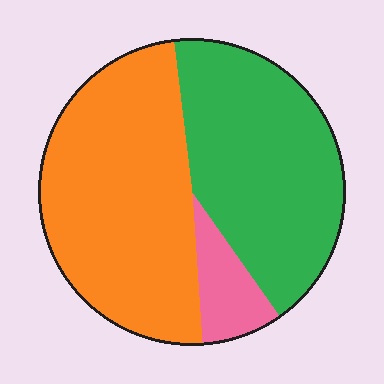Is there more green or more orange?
Orange.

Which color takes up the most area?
Orange, at roughly 50%.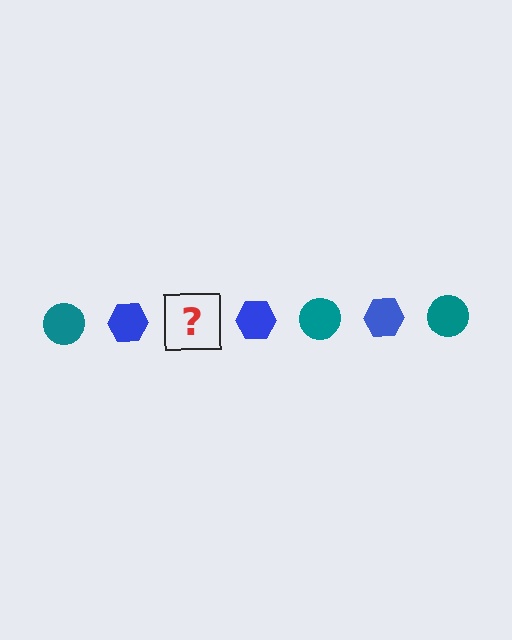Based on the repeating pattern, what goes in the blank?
The blank should be a teal circle.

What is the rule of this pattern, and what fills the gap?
The rule is that the pattern alternates between teal circle and blue hexagon. The gap should be filled with a teal circle.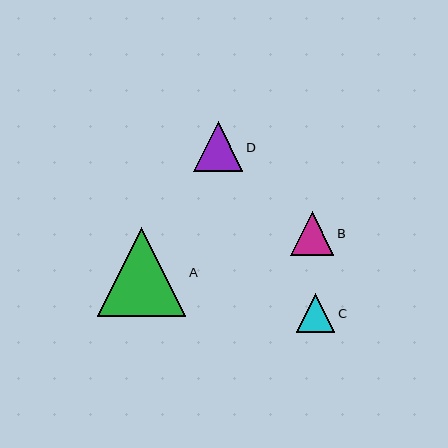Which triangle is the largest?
Triangle A is the largest with a size of approximately 89 pixels.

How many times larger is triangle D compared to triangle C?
Triangle D is approximately 1.3 times the size of triangle C.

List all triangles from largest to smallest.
From largest to smallest: A, D, B, C.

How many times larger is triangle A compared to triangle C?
Triangle A is approximately 2.3 times the size of triangle C.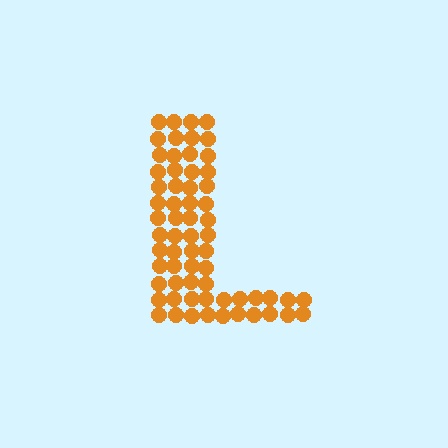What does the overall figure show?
The overall figure shows the letter L.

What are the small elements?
The small elements are circles.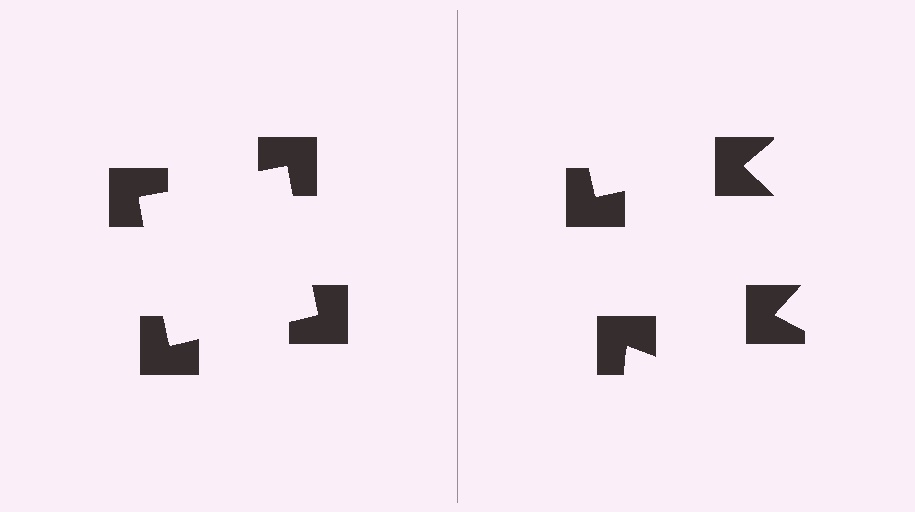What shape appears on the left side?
An illusory square.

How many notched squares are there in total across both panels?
8 — 4 on each side.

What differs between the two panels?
The notched squares are positioned identically on both sides; only the wedge orientations differ. On the left they align to a square; on the right they are misaligned.